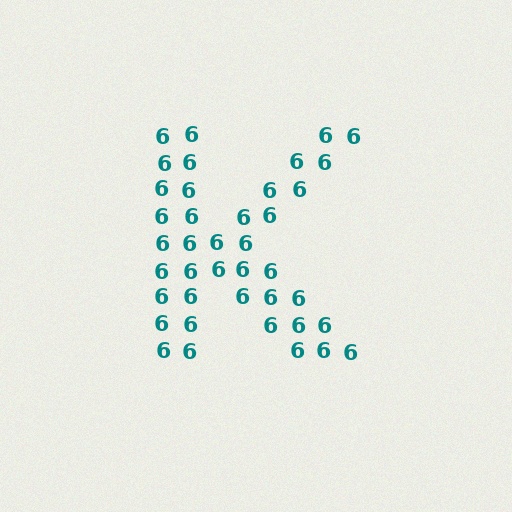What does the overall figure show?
The overall figure shows the letter K.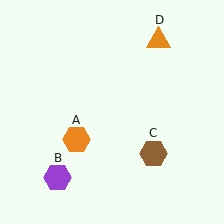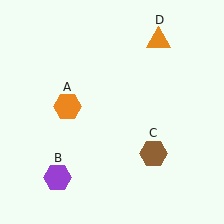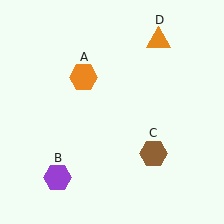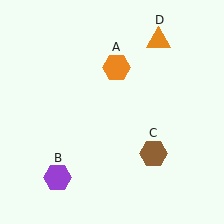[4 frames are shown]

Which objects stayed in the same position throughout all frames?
Purple hexagon (object B) and brown hexagon (object C) and orange triangle (object D) remained stationary.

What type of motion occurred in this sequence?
The orange hexagon (object A) rotated clockwise around the center of the scene.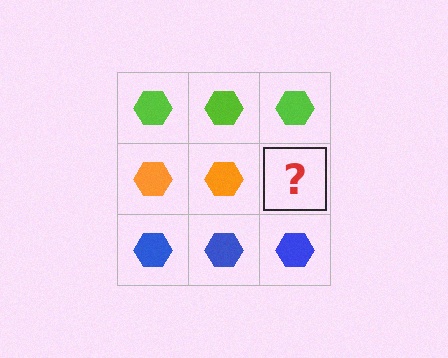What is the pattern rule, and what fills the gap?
The rule is that each row has a consistent color. The gap should be filled with an orange hexagon.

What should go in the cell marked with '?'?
The missing cell should contain an orange hexagon.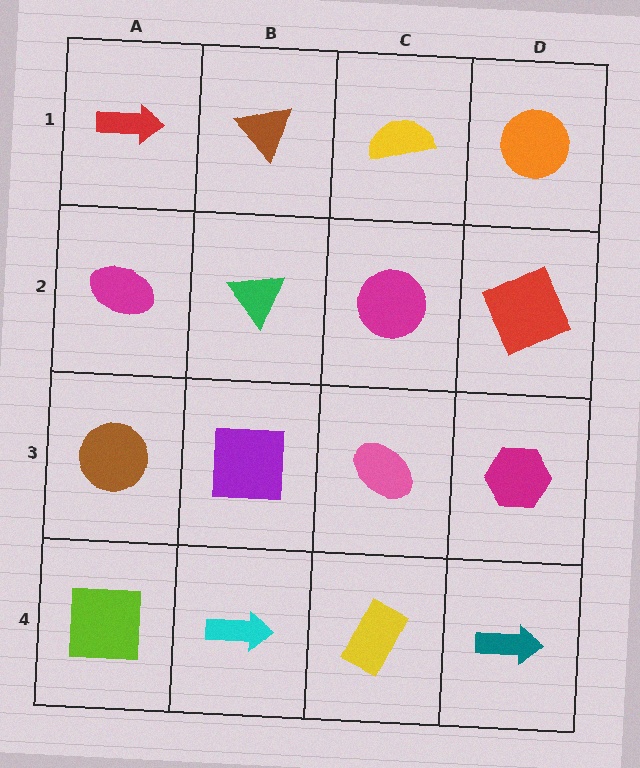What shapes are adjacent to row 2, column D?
An orange circle (row 1, column D), a magenta hexagon (row 3, column D), a magenta circle (row 2, column C).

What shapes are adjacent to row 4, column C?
A pink ellipse (row 3, column C), a cyan arrow (row 4, column B), a teal arrow (row 4, column D).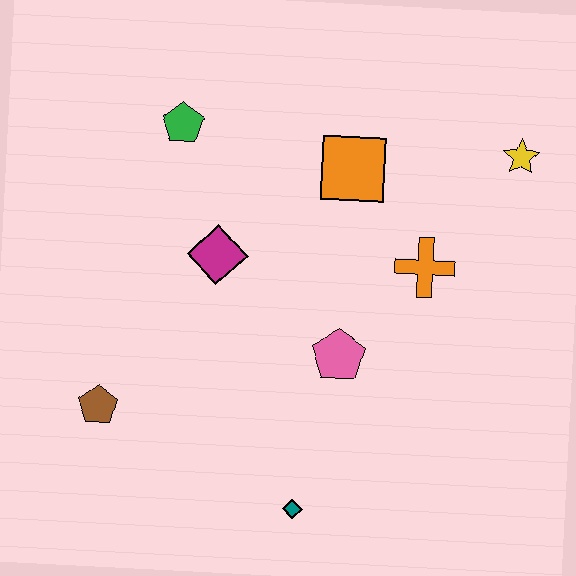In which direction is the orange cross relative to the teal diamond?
The orange cross is above the teal diamond.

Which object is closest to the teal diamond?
The pink pentagon is closest to the teal diamond.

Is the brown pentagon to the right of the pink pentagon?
No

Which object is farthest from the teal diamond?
The yellow star is farthest from the teal diamond.